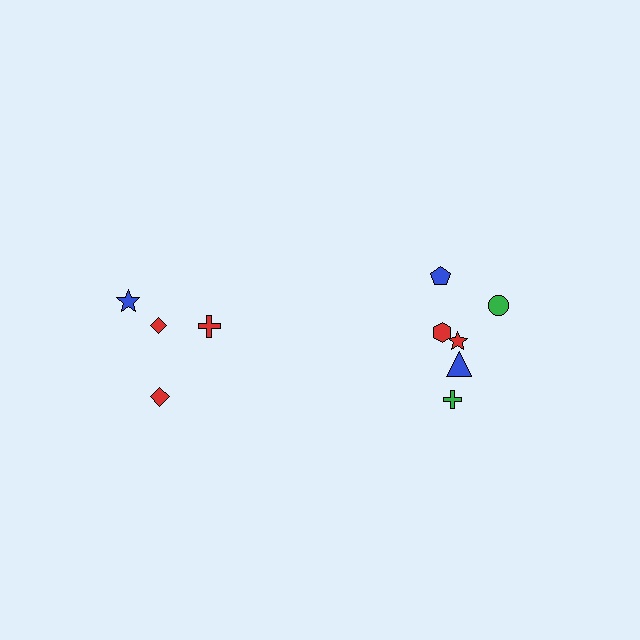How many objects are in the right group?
There are 6 objects.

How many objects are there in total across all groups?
There are 10 objects.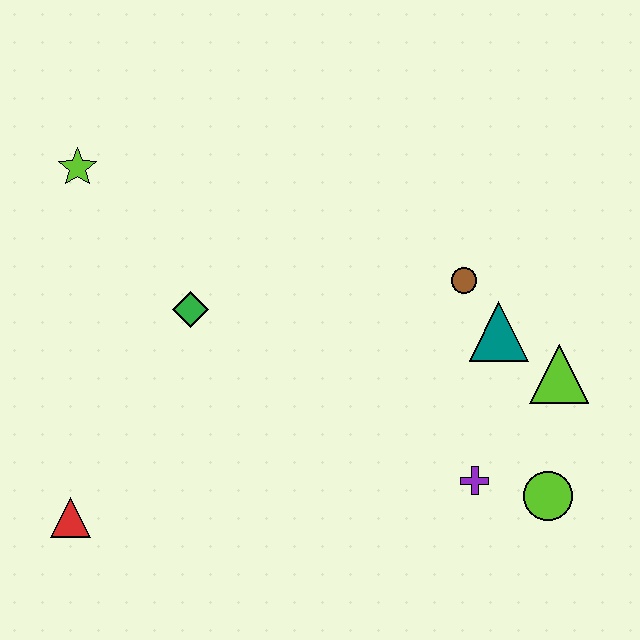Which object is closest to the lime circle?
The purple cross is closest to the lime circle.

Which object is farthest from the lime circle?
The lime star is farthest from the lime circle.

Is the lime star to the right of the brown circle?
No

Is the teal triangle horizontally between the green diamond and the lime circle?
Yes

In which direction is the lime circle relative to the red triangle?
The lime circle is to the right of the red triangle.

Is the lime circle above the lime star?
No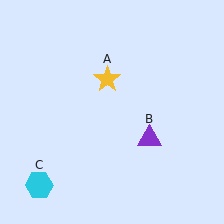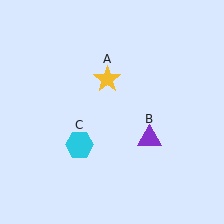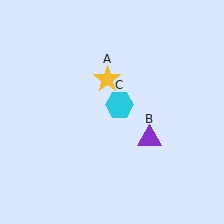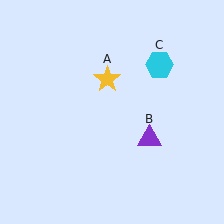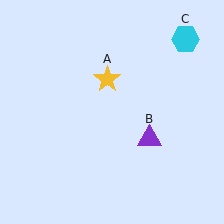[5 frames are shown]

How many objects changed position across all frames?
1 object changed position: cyan hexagon (object C).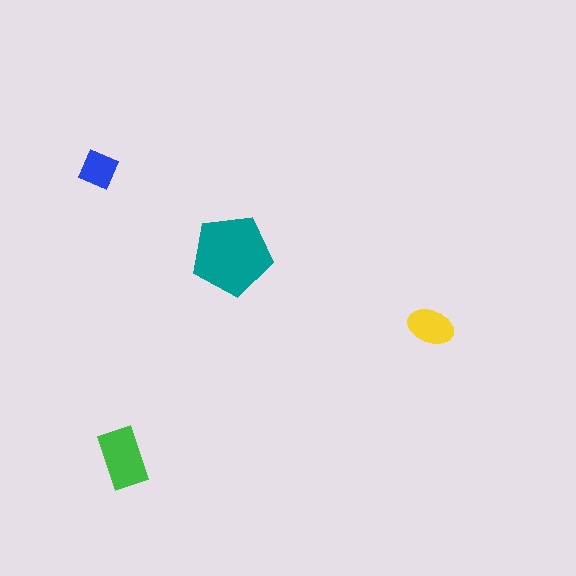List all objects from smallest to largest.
The blue square, the yellow ellipse, the green rectangle, the teal pentagon.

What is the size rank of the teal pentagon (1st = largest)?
1st.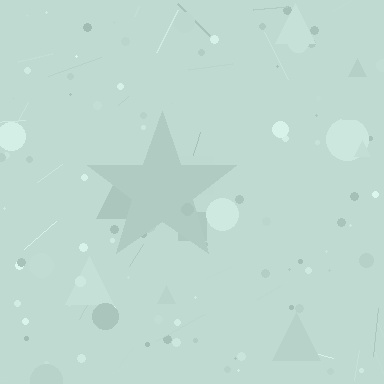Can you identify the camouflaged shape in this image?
The camouflaged shape is a star.